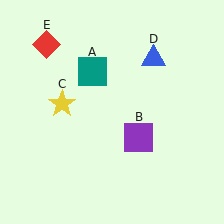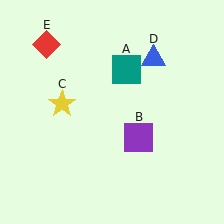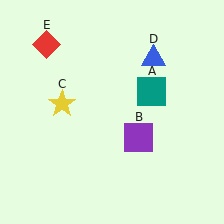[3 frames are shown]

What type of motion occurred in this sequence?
The teal square (object A) rotated clockwise around the center of the scene.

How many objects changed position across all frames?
1 object changed position: teal square (object A).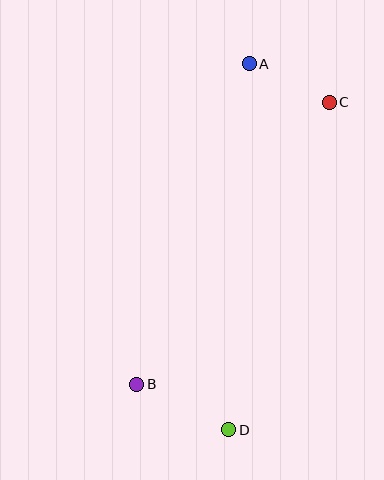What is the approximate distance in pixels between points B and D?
The distance between B and D is approximately 103 pixels.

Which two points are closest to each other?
Points A and C are closest to each other.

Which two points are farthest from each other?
Points A and D are farthest from each other.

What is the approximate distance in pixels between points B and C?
The distance between B and C is approximately 342 pixels.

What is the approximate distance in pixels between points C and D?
The distance between C and D is approximately 342 pixels.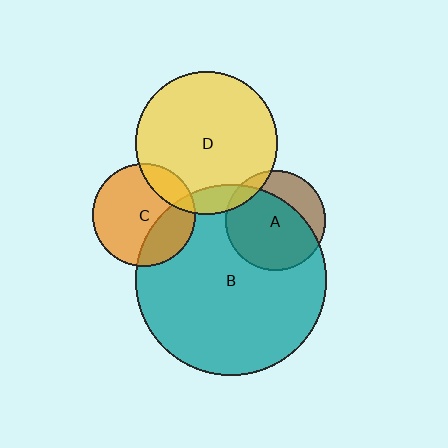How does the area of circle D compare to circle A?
Approximately 2.0 times.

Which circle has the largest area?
Circle B (teal).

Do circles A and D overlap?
Yes.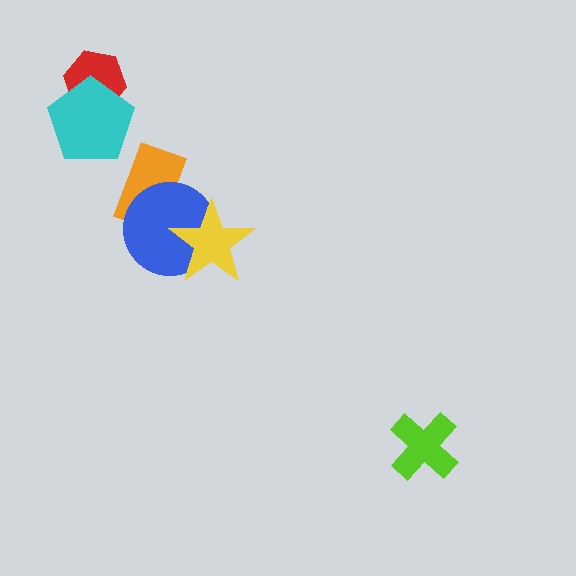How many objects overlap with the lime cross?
0 objects overlap with the lime cross.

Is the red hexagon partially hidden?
Yes, it is partially covered by another shape.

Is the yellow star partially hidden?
No, no other shape covers it.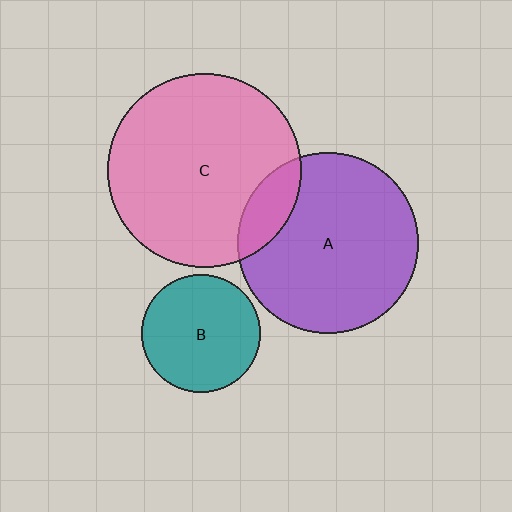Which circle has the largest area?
Circle C (pink).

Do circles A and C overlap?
Yes.